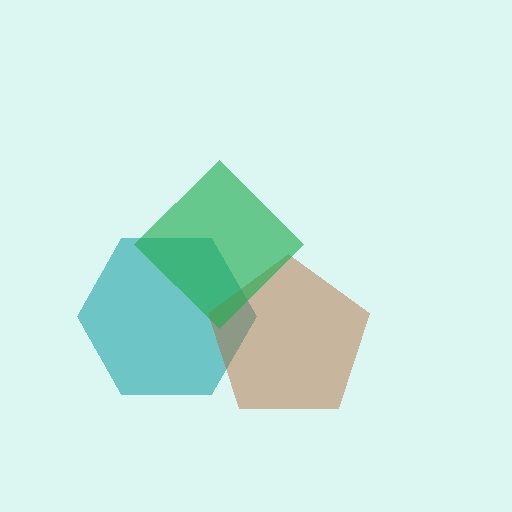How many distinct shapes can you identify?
There are 3 distinct shapes: a teal hexagon, a brown pentagon, a green diamond.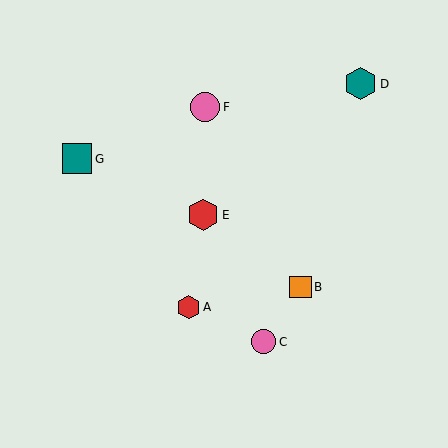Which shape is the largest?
The teal hexagon (labeled D) is the largest.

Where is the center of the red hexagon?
The center of the red hexagon is at (188, 307).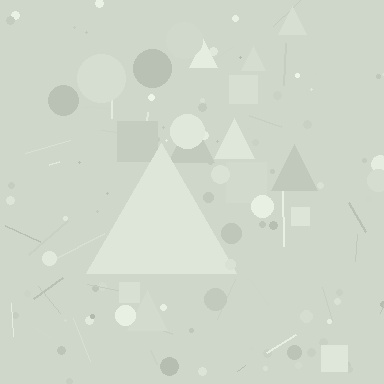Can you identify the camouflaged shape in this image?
The camouflaged shape is a triangle.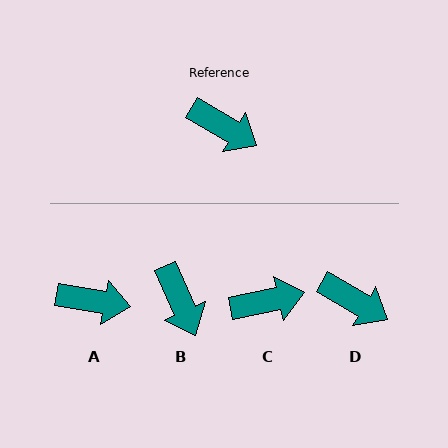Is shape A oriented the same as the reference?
No, it is off by about 21 degrees.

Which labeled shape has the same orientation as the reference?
D.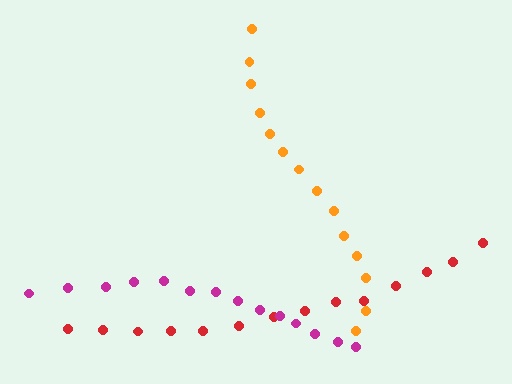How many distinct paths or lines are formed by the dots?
There are 3 distinct paths.